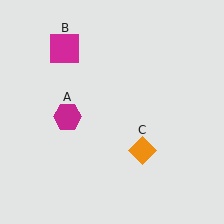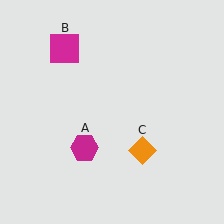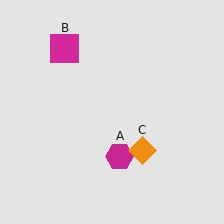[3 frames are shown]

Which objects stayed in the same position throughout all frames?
Magenta square (object B) and orange diamond (object C) remained stationary.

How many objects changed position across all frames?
1 object changed position: magenta hexagon (object A).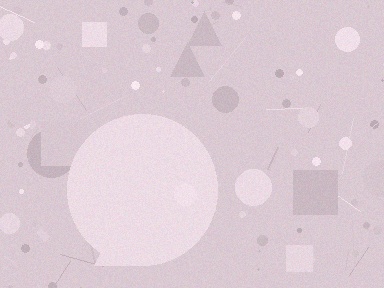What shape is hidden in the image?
A circle is hidden in the image.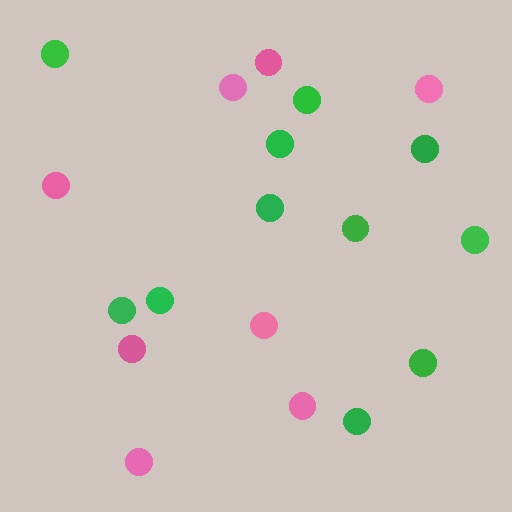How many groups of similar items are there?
There are 2 groups: one group of pink circles (8) and one group of green circles (11).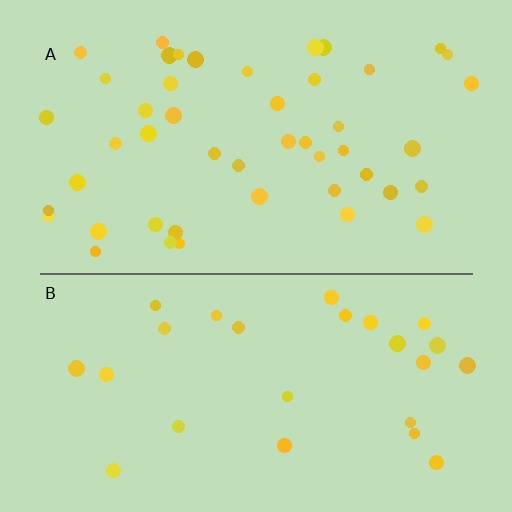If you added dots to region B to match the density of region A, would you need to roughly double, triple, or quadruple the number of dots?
Approximately double.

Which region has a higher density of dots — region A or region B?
A (the top).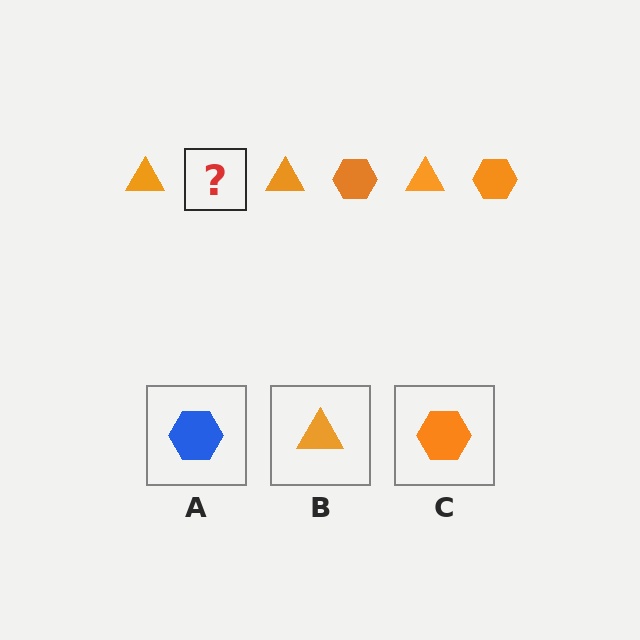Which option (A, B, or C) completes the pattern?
C.